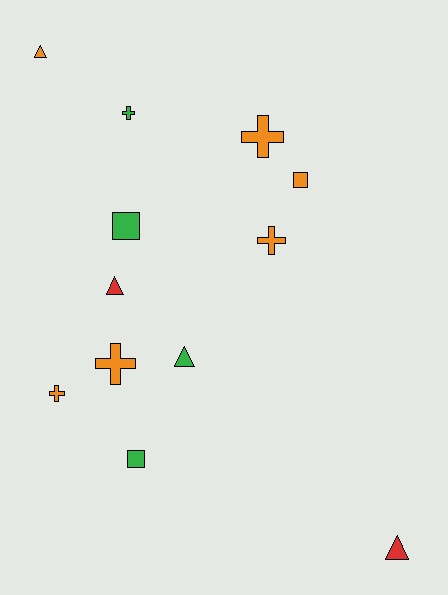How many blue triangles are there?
There are no blue triangles.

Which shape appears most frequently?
Cross, with 5 objects.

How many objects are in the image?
There are 12 objects.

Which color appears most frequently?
Orange, with 6 objects.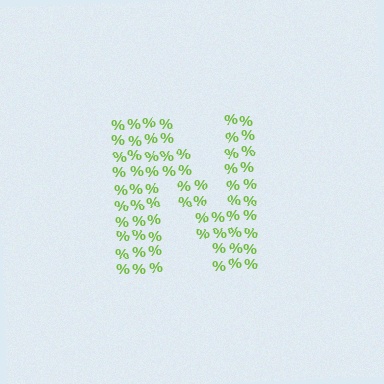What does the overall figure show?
The overall figure shows the letter N.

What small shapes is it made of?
It is made of small percent signs.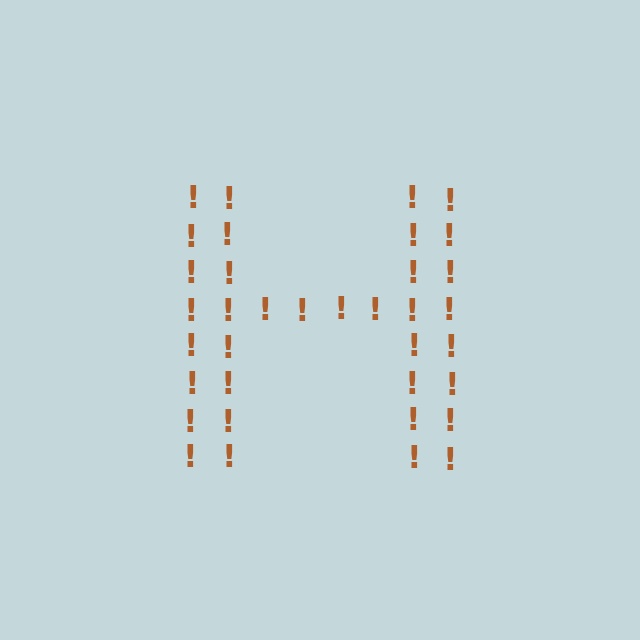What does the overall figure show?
The overall figure shows the letter H.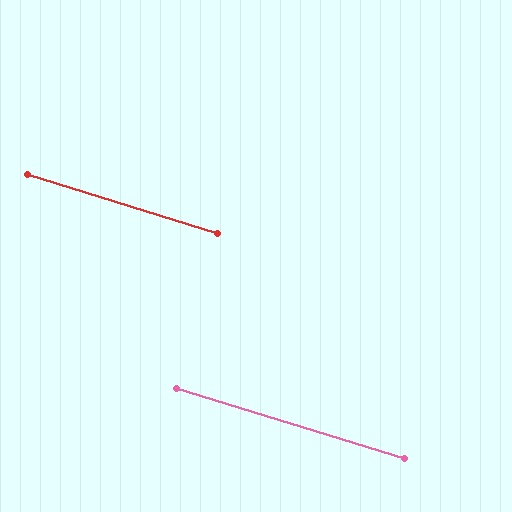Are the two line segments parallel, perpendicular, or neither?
Parallel — their directions differ by only 0.3°.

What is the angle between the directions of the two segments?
Approximately 0 degrees.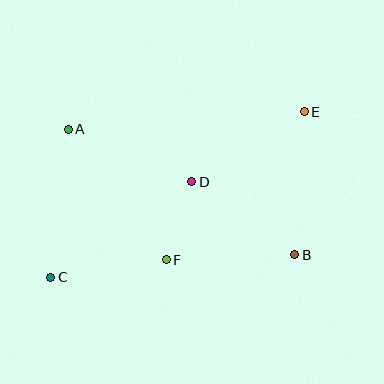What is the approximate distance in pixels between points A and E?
The distance between A and E is approximately 237 pixels.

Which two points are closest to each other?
Points D and F are closest to each other.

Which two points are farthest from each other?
Points C and E are farthest from each other.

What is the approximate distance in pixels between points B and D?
The distance between B and D is approximately 126 pixels.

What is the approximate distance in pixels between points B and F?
The distance between B and F is approximately 128 pixels.